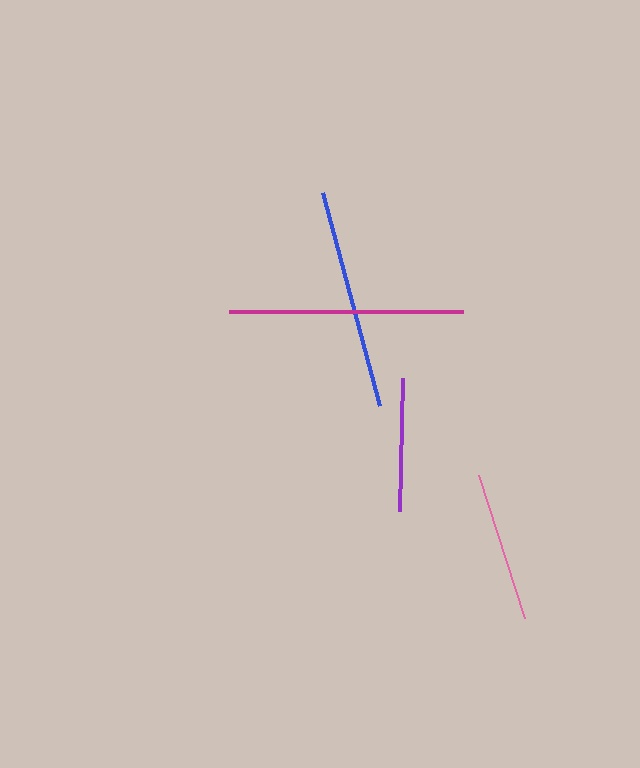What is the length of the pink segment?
The pink segment is approximately 151 pixels long.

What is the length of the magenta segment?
The magenta segment is approximately 234 pixels long.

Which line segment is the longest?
The magenta line is the longest at approximately 234 pixels.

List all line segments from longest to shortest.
From longest to shortest: magenta, blue, pink, purple.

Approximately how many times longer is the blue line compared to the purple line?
The blue line is approximately 1.7 times the length of the purple line.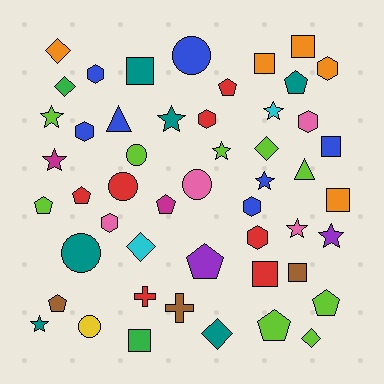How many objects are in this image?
There are 50 objects.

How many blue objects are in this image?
There are 7 blue objects.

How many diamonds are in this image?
There are 6 diamonds.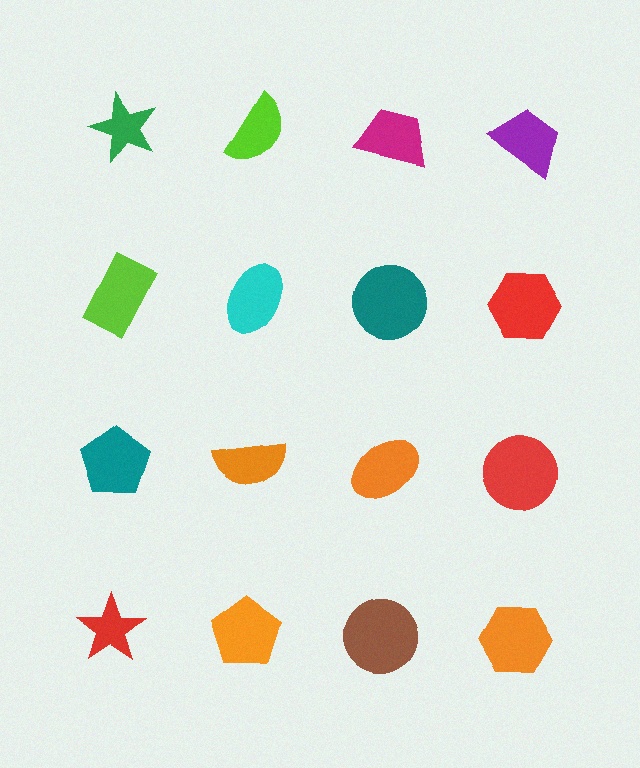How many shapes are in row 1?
4 shapes.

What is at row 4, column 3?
A brown circle.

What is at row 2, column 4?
A red hexagon.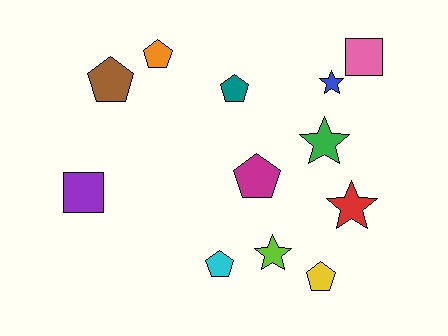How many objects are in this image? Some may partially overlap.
There are 12 objects.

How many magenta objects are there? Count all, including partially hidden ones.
There is 1 magenta object.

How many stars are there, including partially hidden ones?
There are 4 stars.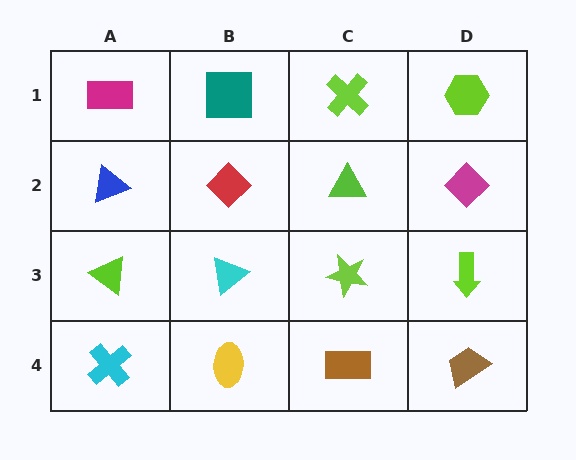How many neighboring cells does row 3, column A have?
3.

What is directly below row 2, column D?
A lime arrow.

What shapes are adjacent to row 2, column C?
A lime cross (row 1, column C), a lime star (row 3, column C), a red diamond (row 2, column B), a magenta diamond (row 2, column D).